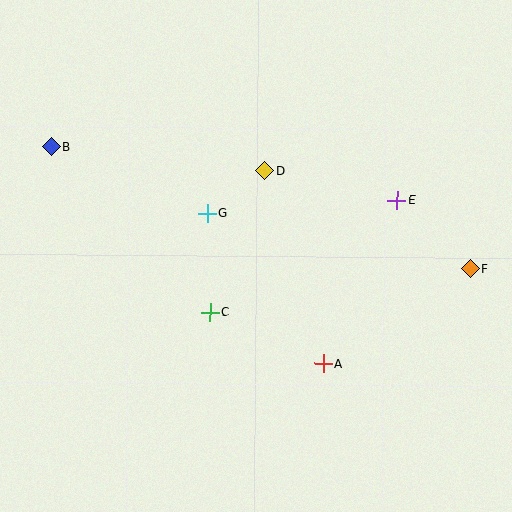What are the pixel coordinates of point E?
Point E is at (397, 201).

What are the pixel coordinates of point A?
Point A is at (323, 363).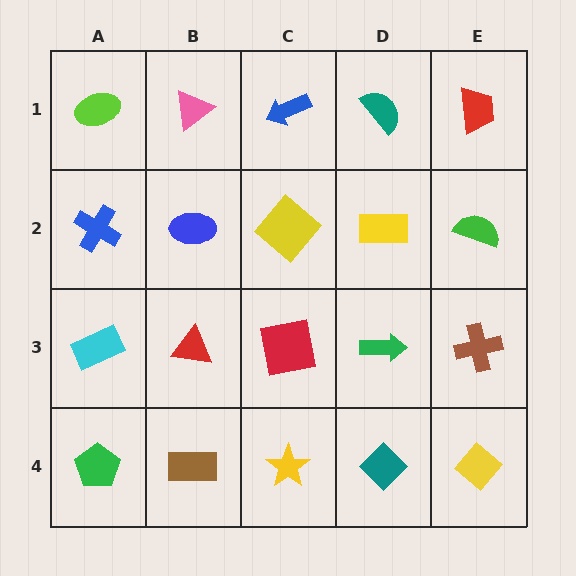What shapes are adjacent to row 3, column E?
A green semicircle (row 2, column E), a yellow diamond (row 4, column E), a green arrow (row 3, column D).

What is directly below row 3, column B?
A brown rectangle.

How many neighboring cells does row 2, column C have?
4.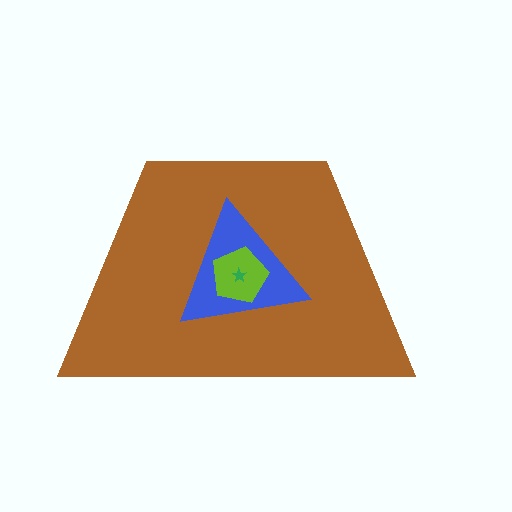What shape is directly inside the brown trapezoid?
The blue triangle.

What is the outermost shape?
The brown trapezoid.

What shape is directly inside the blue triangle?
The lime pentagon.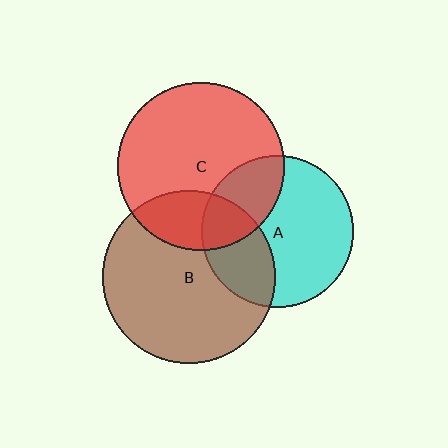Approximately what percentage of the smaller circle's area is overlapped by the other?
Approximately 30%.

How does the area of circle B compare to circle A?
Approximately 1.3 times.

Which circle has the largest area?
Circle B (brown).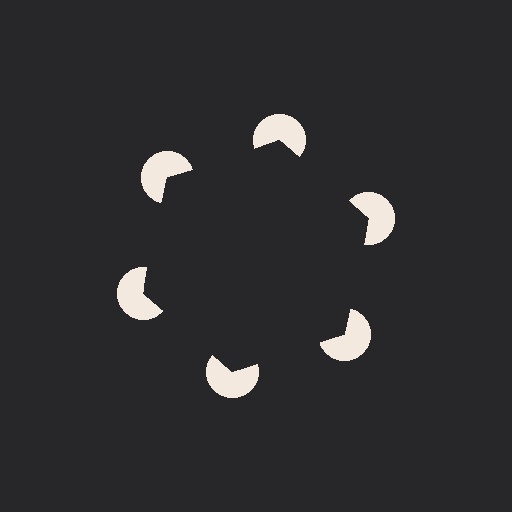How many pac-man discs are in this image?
There are 6 — one at each vertex of the illusory hexagon.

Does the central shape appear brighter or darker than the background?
It typically appears slightly darker than the background, even though no actual brightness change is drawn.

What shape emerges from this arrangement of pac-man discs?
An illusory hexagon — its edges are inferred from the aligned wedge cuts in the pac-man discs, not physically drawn.